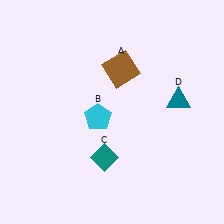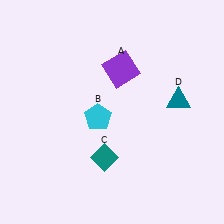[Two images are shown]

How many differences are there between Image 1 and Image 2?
There is 1 difference between the two images.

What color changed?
The square (A) changed from brown in Image 1 to purple in Image 2.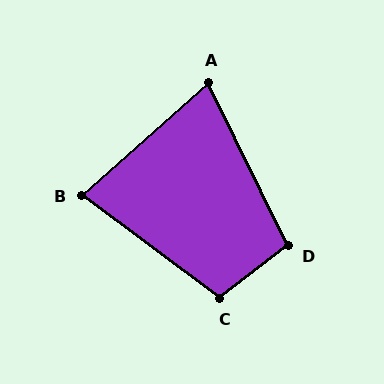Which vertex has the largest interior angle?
C, at approximately 106 degrees.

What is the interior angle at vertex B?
Approximately 79 degrees (acute).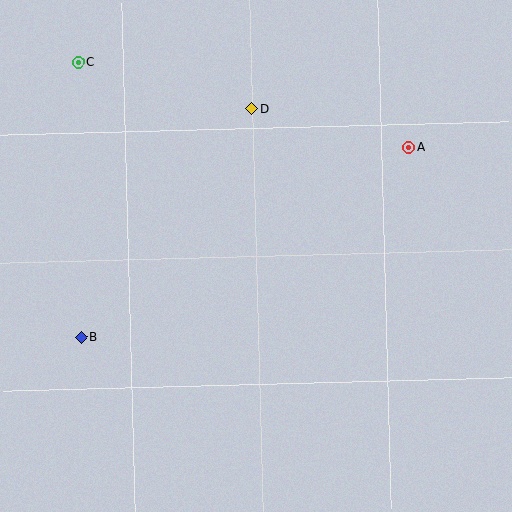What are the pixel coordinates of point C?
Point C is at (78, 63).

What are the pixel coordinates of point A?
Point A is at (409, 147).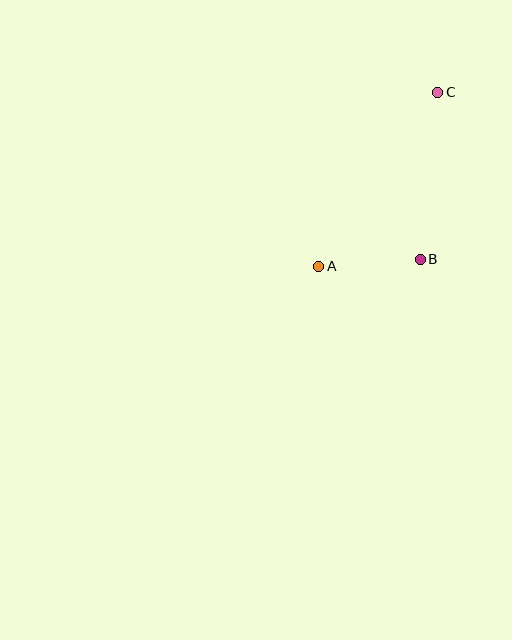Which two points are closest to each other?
Points A and B are closest to each other.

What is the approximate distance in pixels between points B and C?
The distance between B and C is approximately 168 pixels.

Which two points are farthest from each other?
Points A and C are farthest from each other.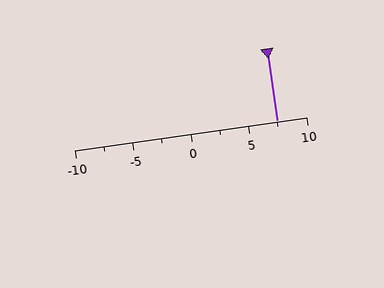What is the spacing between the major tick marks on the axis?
The major ticks are spaced 5 apart.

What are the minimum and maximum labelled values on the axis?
The axis runs from -10 to 10.